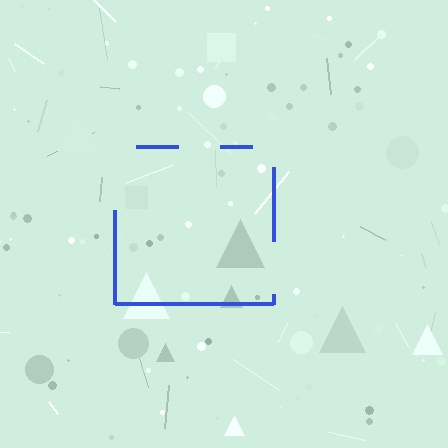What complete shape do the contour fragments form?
The contour fragments form a square.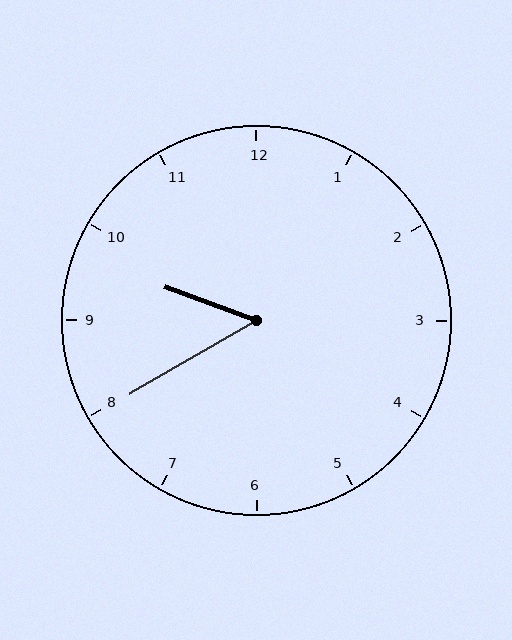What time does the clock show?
9:40.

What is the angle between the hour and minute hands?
Approximately 50 degrees.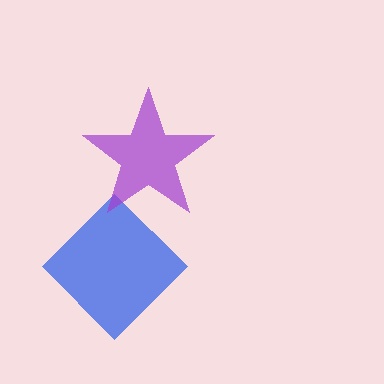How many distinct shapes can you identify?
There are 2 distinct shapes: a blue diamond, a purple star.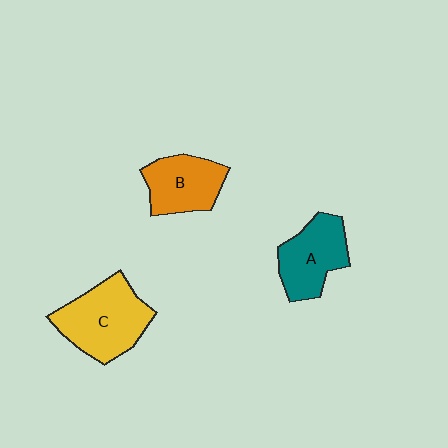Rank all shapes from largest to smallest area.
From largest to smallest: C (yellow), A (teal), B (orange).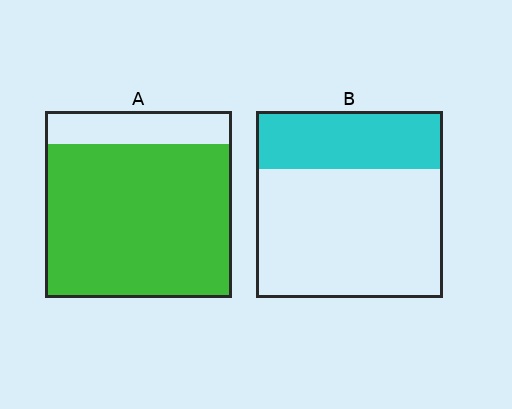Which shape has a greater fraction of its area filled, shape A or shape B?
Shape A.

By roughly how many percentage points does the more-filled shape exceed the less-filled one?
By roughly 50 percentage points (A over B).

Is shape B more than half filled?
No.